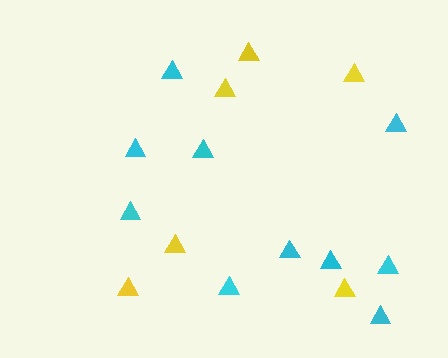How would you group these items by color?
There are 2 groups: one group of cyan triangles (10) and one group of yellow triangles (6).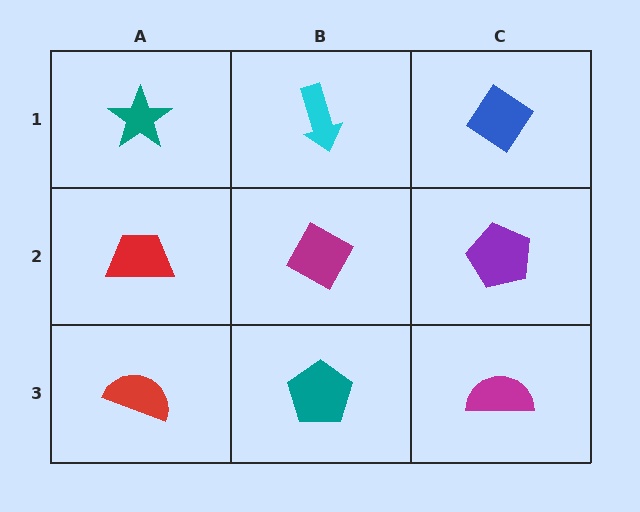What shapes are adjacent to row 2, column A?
A teal star (row 1, column A), a red semicircle (row 3, column A), a magenta diamond (row 2, column B).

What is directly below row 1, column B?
A magenta diamond.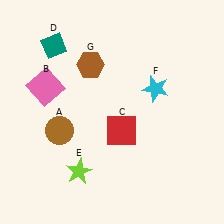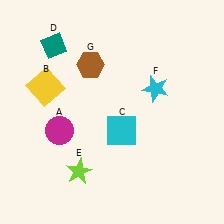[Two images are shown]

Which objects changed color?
A changed from brown to magenta. B changed from pink to yellow. C changed from red to cyan.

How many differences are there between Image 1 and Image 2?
There are 3 differences between the two images.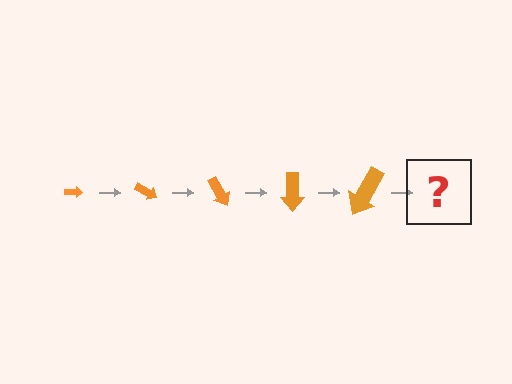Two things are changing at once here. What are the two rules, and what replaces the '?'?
The two rules are that the arrow grows larger each step and it rotates 30 degrees each step. The '?' should be an arrow, larger than the previous one and rotated 150 degrees from the start.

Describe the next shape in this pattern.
It should be an arrow, larger than the previous one and rotated 150 degrees from the start.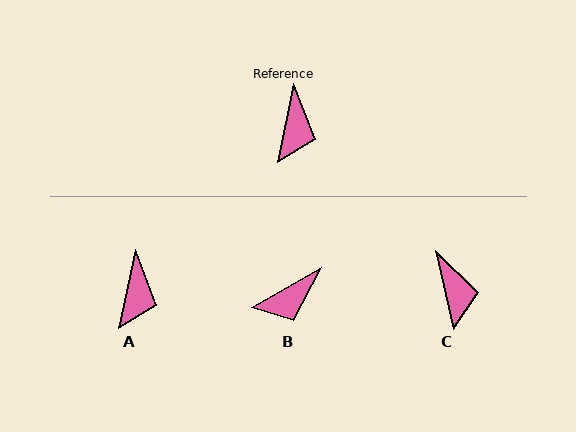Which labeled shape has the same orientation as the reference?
A.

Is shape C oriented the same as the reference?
No, it is off by about 25 degrees.